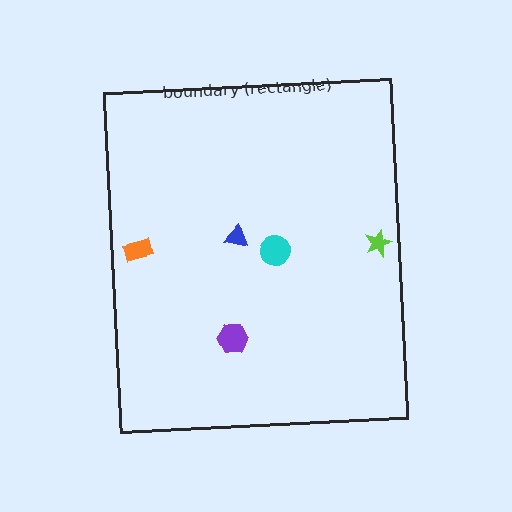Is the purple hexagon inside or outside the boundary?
Inside.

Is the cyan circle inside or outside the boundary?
Inside.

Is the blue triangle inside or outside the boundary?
Inside.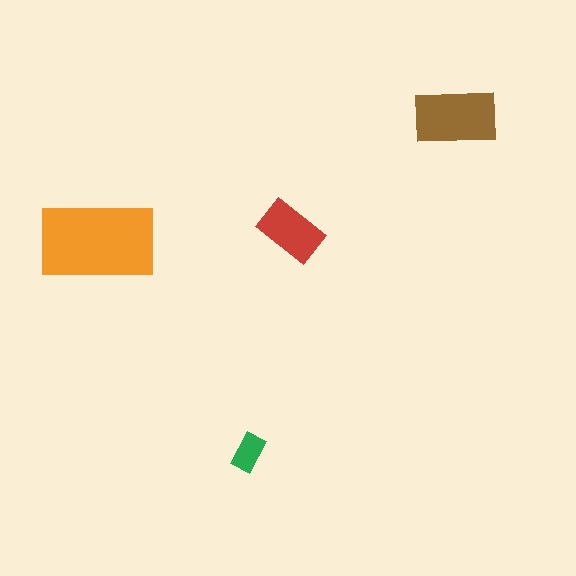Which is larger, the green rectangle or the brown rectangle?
The brown one.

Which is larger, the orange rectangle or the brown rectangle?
The orange one.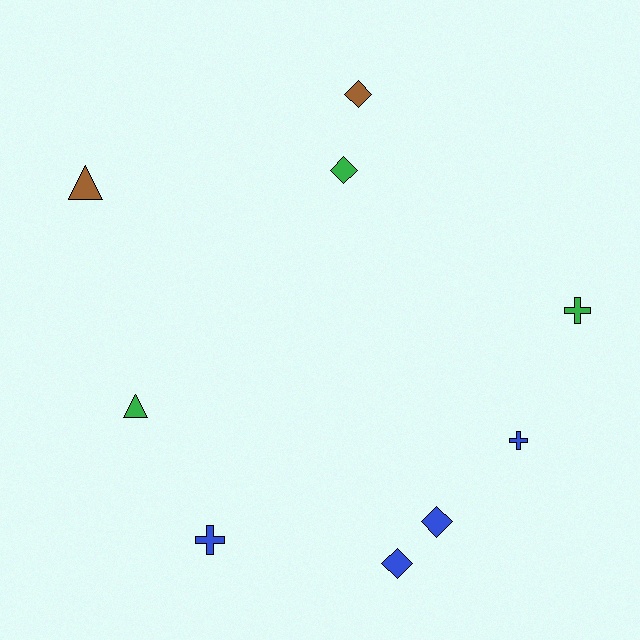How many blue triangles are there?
There are no blue triangles.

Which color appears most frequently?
Blue, with 4 objects.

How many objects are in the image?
There are 9 objects.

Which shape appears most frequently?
Diamond, with 4 objects.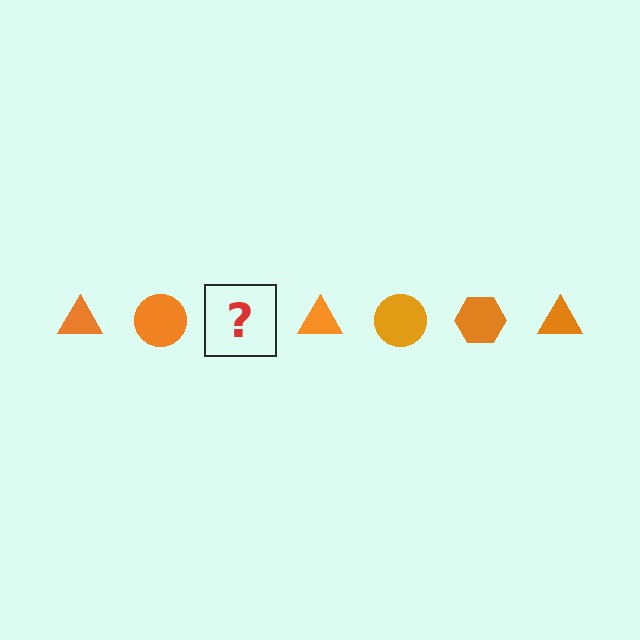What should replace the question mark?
The question mark should be replaced with an orange hexagon.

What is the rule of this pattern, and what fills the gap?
The rule is that the pattern cycles through triangle, circle, hexagon shapes in orange. The gap should be filled with an orange hexagon.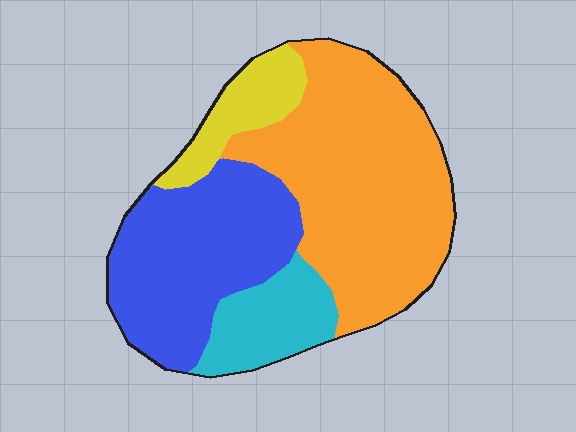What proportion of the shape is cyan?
Cyan takes up about one eighth (1/8) of the shape.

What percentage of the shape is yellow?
Yellow takes up about one tenth (1/10) of the shape.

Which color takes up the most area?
Orange, at roughly 45%.